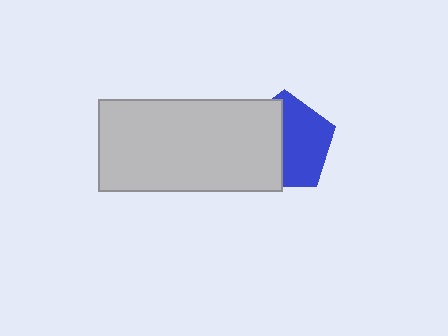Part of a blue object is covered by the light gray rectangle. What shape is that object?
It is a pentagon.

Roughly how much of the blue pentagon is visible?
About half of it is visible (roughly 53%).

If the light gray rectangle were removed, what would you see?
You would see the complete blue pentagon.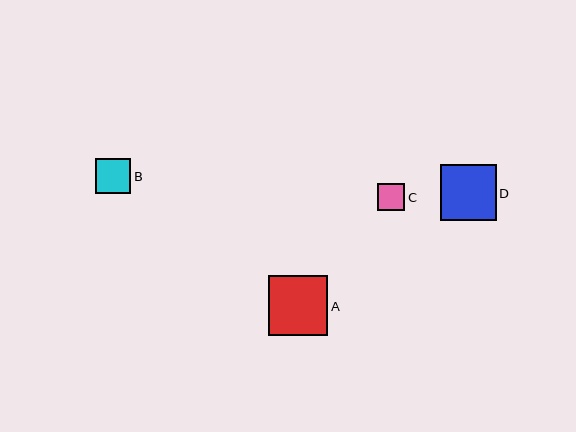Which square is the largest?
Square A is the largest with a size of approximately 59 pixels.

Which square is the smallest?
Square C is the smallest with a size of approximately 27 pixels.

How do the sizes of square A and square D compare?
Square A and square D are approximately the same size.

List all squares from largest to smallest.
From largest to smallest: A, D, B, C.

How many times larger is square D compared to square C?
Square D is approximately 2.1 times the size of square C.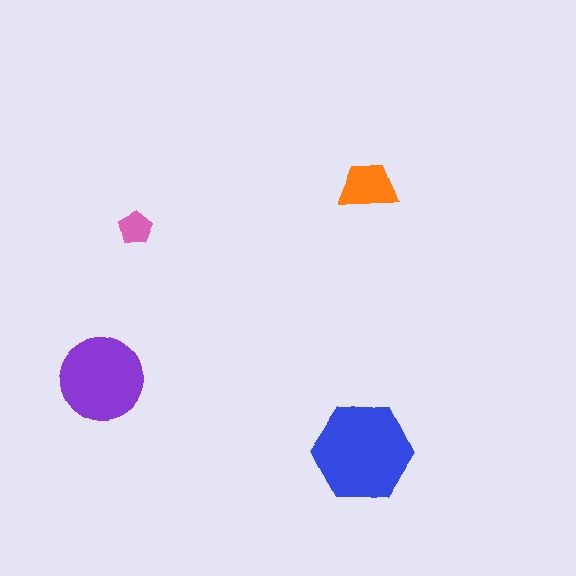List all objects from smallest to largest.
The pink pentagon, the orange trapezoid, the purple circle, the blue hexagon.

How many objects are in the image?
There are 4 objects in the image.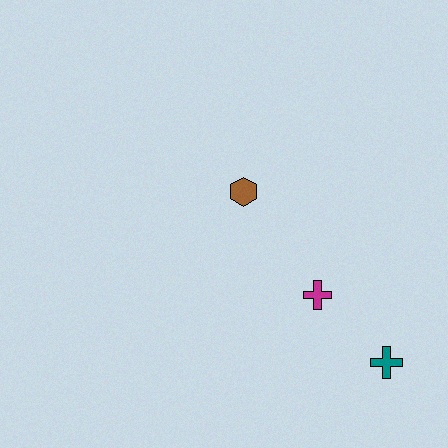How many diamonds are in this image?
There are no diamonds.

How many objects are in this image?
There are 3 objects.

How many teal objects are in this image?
There is 1 teal object.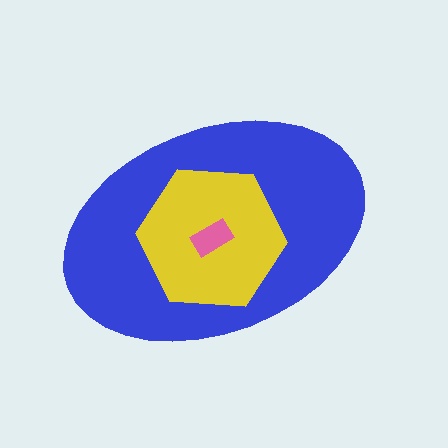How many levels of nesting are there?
3.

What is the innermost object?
The pink rectangle.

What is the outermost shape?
The blue ellipse.